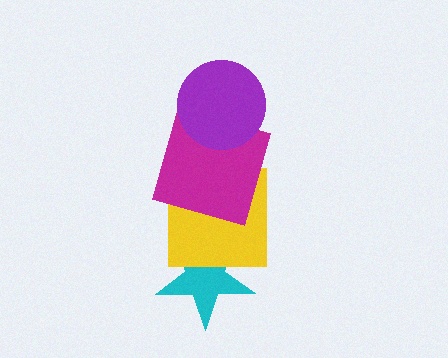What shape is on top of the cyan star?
The yellow square is on top of the cyan star.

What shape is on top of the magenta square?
The purple circle is on top of the magenta square.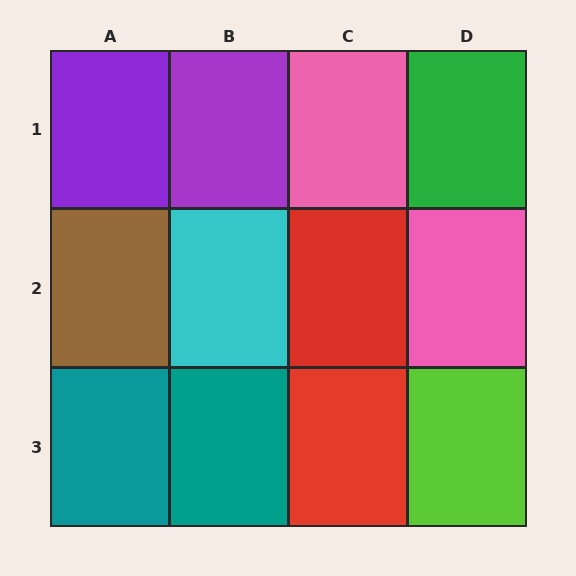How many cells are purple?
2 cells are purple.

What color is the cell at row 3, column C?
Red.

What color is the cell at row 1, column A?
Purple.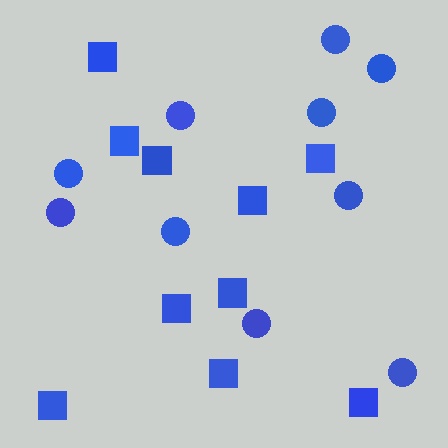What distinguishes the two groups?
There are 2 groups: one group of squares (10) and one group of circles (10).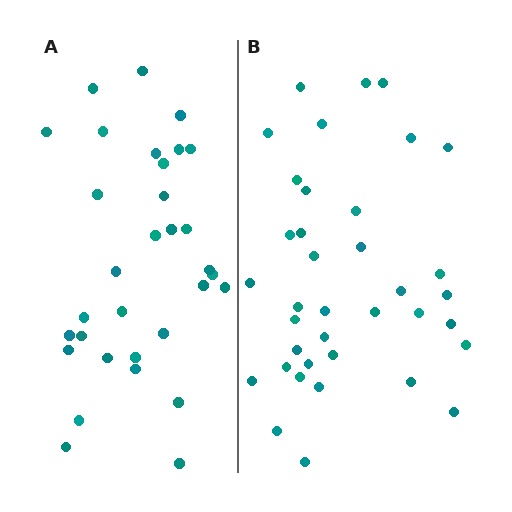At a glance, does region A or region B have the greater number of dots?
Region B (the right region) has more dots.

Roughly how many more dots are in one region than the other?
Region B has about 5 more dots than region A.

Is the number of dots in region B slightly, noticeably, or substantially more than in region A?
Region B has only slightly more — the two regions are fairly close. The ratio is roughly 1.2 to 1.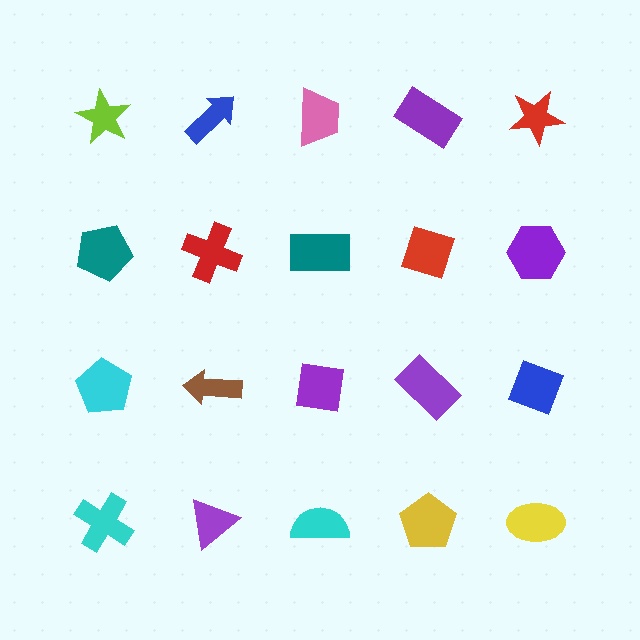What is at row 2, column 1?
A teal pentagon.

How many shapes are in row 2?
5 shapes.